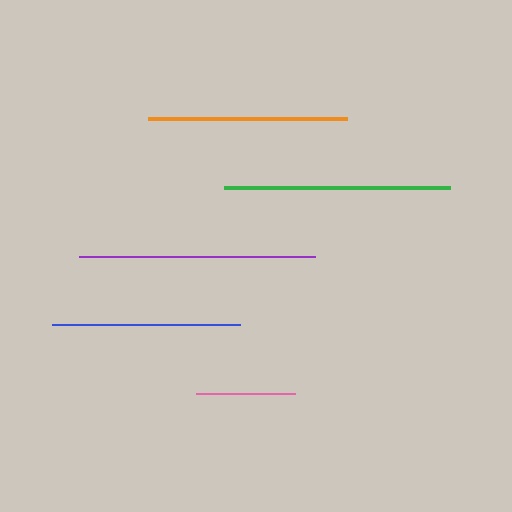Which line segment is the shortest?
The pink line is the shortest at approximately 99 pixels.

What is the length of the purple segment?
The purple segment is approximately 236 pixels long.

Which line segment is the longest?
The purple line is the longest at approximately 236 pixels.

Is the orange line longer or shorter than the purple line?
The purple line is longer than the orange line.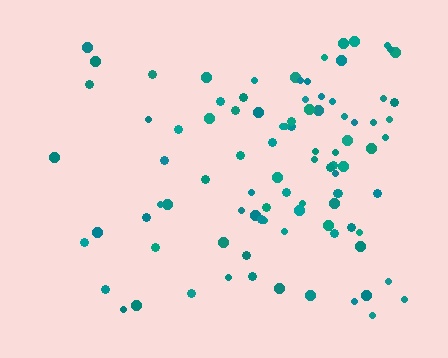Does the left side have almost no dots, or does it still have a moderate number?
Still a moderate number, just noticeably fewer than the right.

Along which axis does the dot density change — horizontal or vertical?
Horizontal.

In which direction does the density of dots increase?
From left to right, with the right side densest.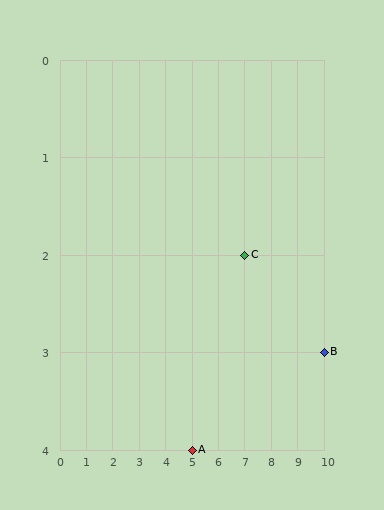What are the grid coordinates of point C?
Point C is at grid coordinates (7, 2).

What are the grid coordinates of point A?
Point A is at grid coordinates (5, 4).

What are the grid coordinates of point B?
Point B is at grid coordinates (10, 3).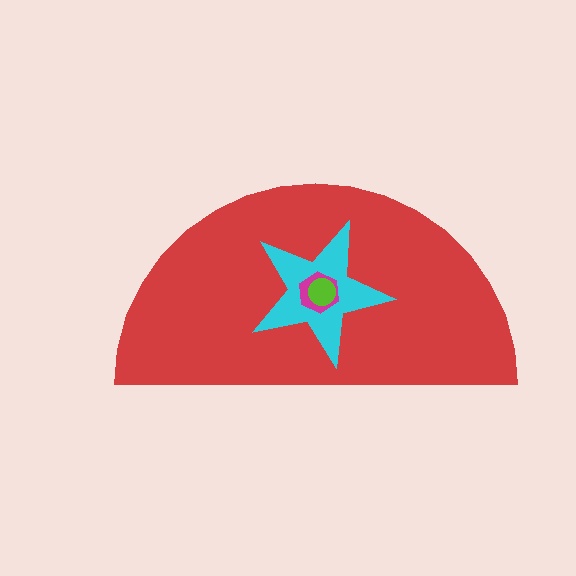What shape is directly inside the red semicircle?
The cyan star.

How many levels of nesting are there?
4.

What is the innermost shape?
The lime circle.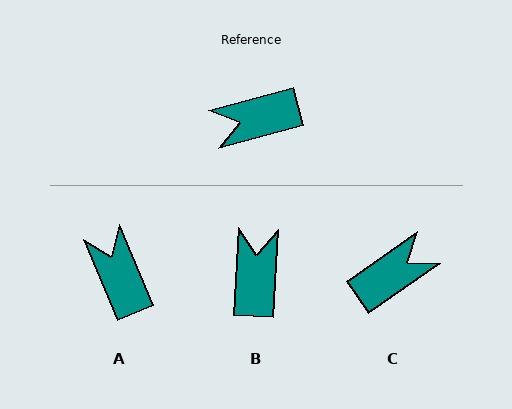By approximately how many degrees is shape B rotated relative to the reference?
Approximately 108 degrees clockwise.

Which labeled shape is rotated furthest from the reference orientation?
C, about 160 degrees away.